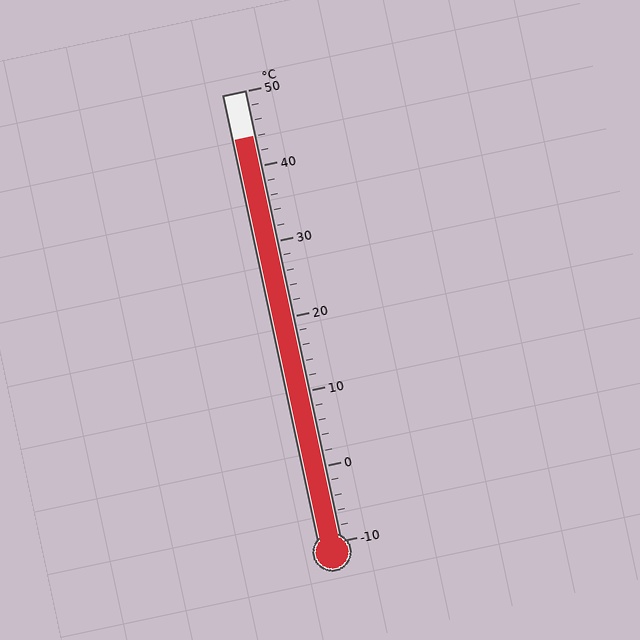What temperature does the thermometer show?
The thermometer shows approximately 44°C.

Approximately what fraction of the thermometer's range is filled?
The thermometer is filled to approximately 90% of its range.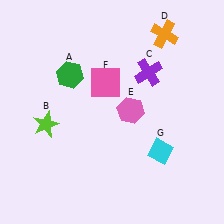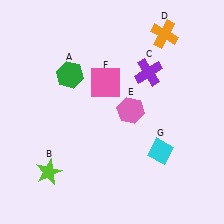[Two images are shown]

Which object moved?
The lime star (B) moved down.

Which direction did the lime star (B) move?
The lime star (B) moved down.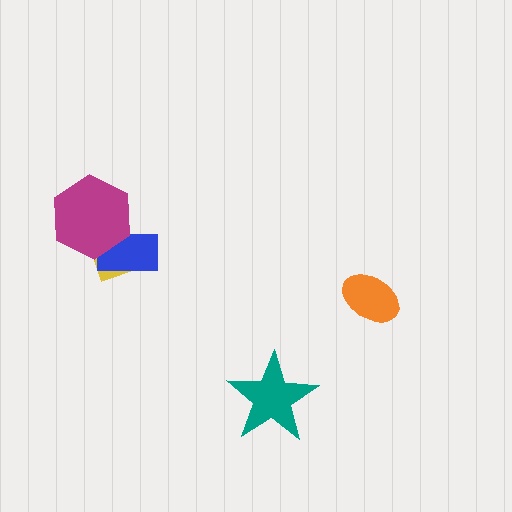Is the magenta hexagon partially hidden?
No, no other shape covers it.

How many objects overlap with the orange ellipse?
0 objects overlap with the orange ellipse.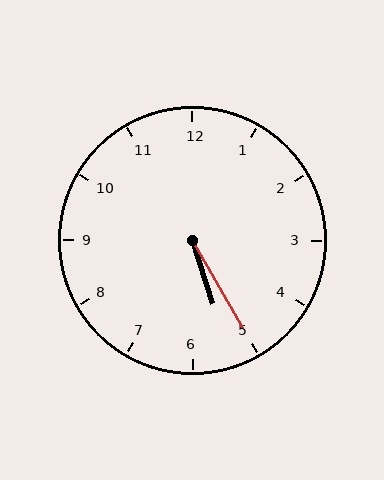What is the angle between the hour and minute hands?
Approximately 12 degrees.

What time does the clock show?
5:25.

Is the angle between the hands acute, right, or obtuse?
It is acute.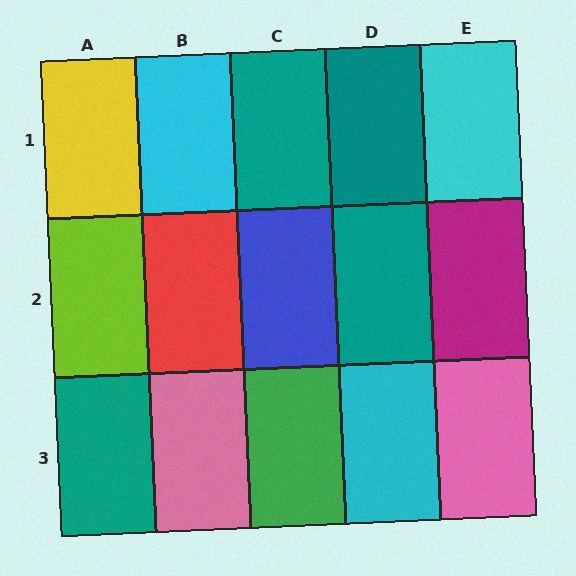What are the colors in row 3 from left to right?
Teal, pink, green, cyan, pink.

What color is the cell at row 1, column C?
Teal.